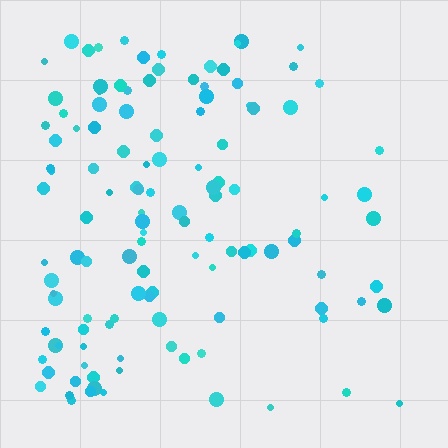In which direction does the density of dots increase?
From right to left, with the left side densest.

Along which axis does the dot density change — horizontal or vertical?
Horizontal.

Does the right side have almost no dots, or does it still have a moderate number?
Still a moderate number, just noticeably fewer than the left.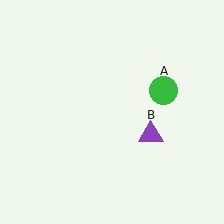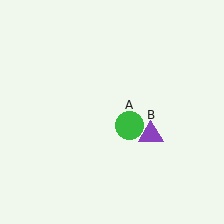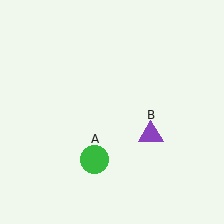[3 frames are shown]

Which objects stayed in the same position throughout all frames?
Purple triangle (object B) remained stationary.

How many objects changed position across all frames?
1 object changed position: green circle (object A).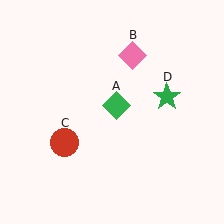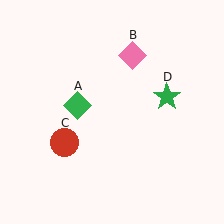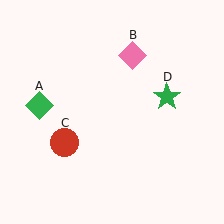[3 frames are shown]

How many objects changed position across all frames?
1 object changed position: green diamond (object A).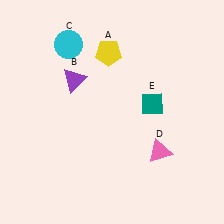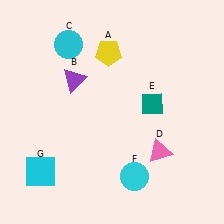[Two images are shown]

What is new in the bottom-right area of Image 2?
A cyan circle (F) was added in the bottom-right area of Image 2.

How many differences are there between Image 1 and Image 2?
There are 2 differences between the two images.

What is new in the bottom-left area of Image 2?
A cyan square (G) was added in the bottom-left area of Image 2.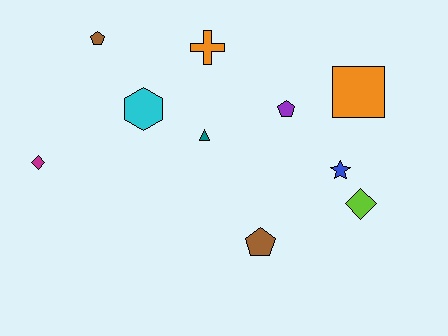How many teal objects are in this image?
There is 1 teal object.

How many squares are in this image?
There is 1 square.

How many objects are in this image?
There are 10 objects.